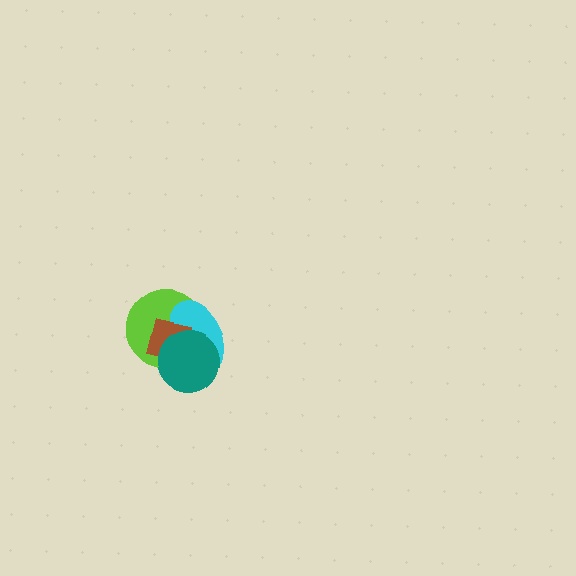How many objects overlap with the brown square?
3 objects overlap with the brown square.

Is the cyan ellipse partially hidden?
Yes, it is partially covered by another shape.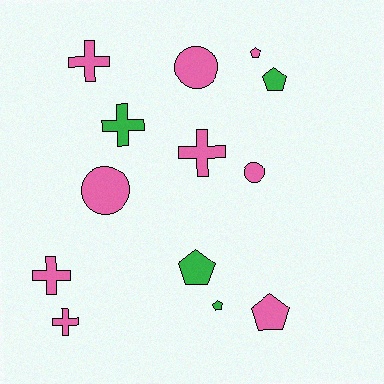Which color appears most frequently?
Pink, with 9 objects.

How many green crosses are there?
There is 1 green cross.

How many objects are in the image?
There are 13 objects.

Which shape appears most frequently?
Pentagon, with 5 objects.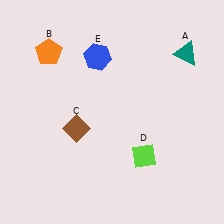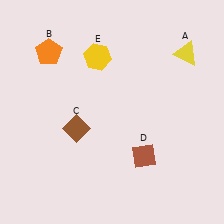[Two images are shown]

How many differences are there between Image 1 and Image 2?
There are 3 differences between the two images.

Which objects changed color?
A changed from teal to yellow. D changed from lime to brown. E changed from blue to yellow.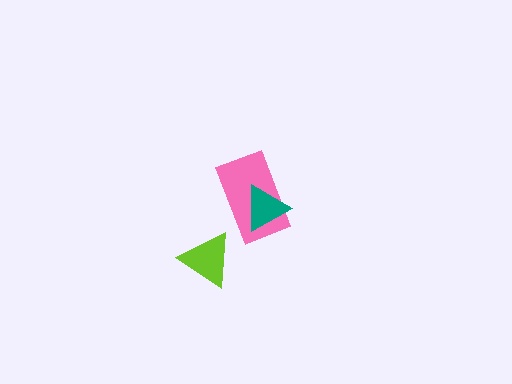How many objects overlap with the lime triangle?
0 objects overlap with the lime triangle.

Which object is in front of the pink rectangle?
The teal triangle is in front of the pink rectangle.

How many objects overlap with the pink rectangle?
1 object overlaps with the pink rectangle.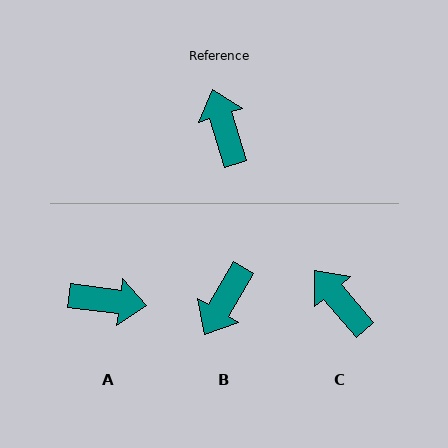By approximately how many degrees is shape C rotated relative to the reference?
Approximately 23 degrees counter-clockwise.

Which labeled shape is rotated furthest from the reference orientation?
B, about 132 degrees away.